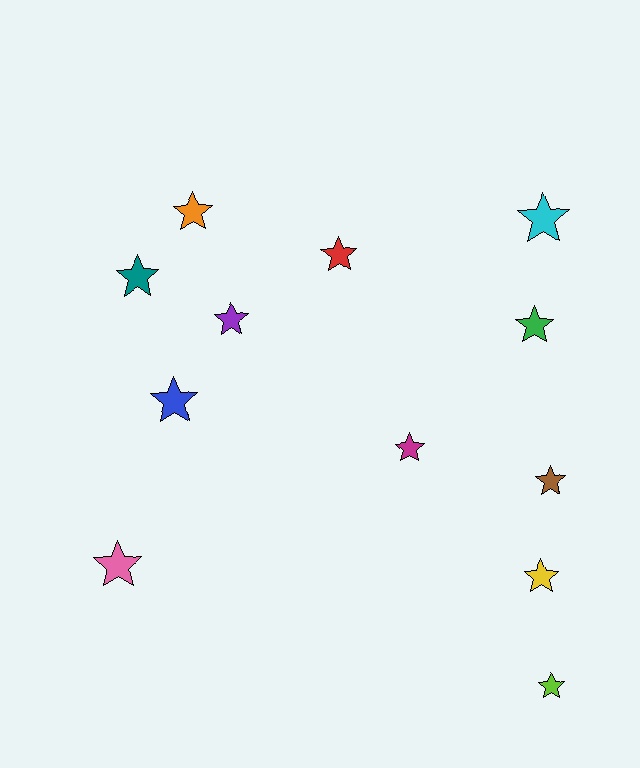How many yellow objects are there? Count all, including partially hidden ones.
There is 1 yellow object.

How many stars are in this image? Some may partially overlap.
There are 12 stars.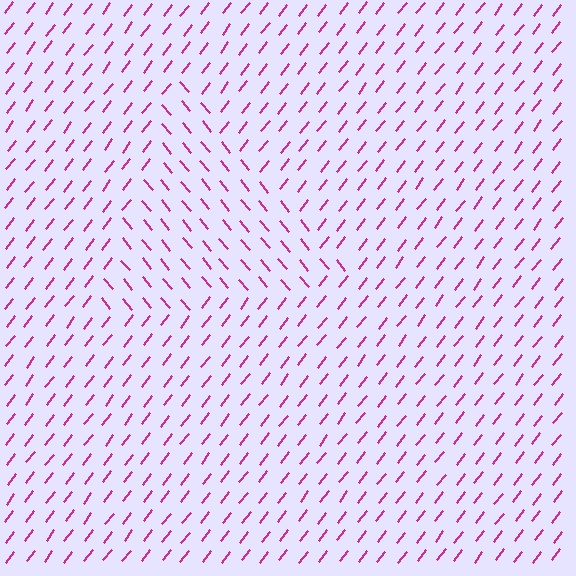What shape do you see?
I see a triangle.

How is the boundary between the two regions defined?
The boundary is defined purely by a change in line orientation (approximately 77 degrees difference). All lines are the same color and thickness.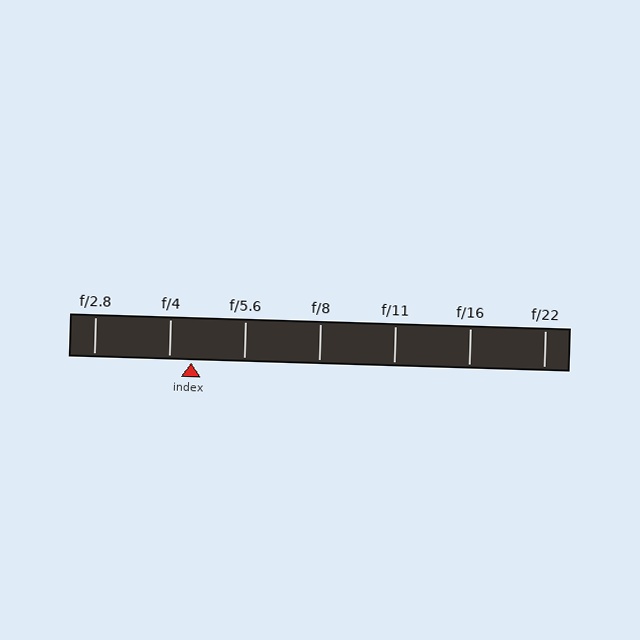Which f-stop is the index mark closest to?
The index mark is closest to f/4.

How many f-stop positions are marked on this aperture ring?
There are 7 f-stop positions marked.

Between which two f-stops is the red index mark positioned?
The index mark is between f/4 and f/5.6.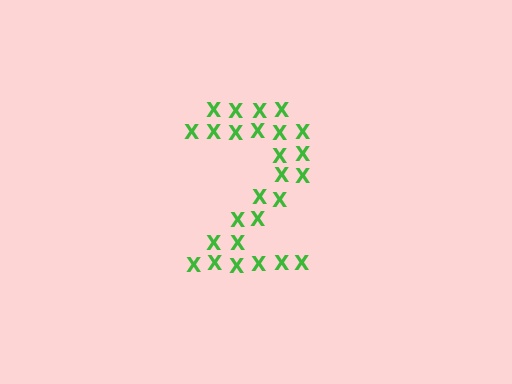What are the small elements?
The small elements are letter X's.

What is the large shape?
The large shape is the digit 2.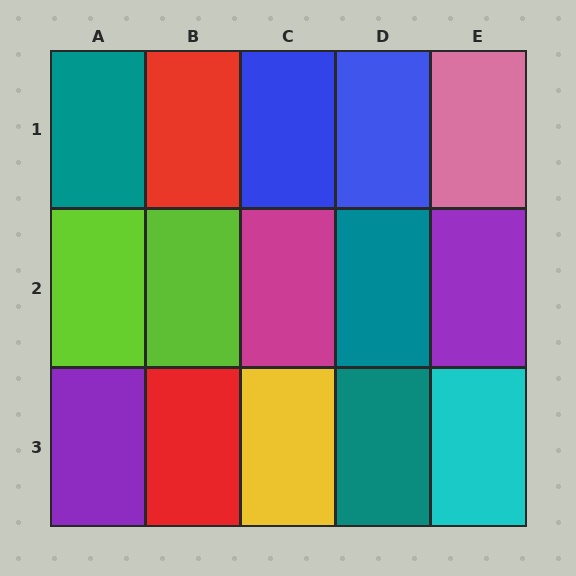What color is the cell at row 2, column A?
Lime.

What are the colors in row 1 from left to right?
Teal, red, blue, blue, pink.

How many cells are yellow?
1 cell is yellow.